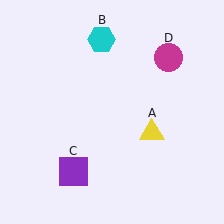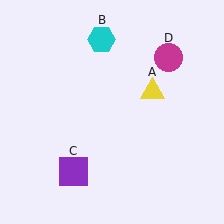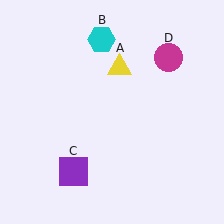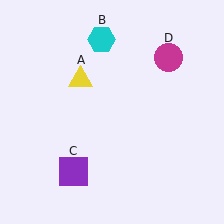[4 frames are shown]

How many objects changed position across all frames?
1 object changed position: yellow triangle (object A).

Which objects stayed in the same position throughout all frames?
Cyan hexagon (object B) and purple square (object C) and magenta circle (object D) remained stationary.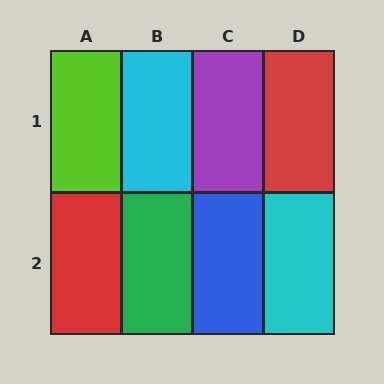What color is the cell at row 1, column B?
Cyan.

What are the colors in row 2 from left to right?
Red, green, blue, cyan.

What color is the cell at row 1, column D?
Red.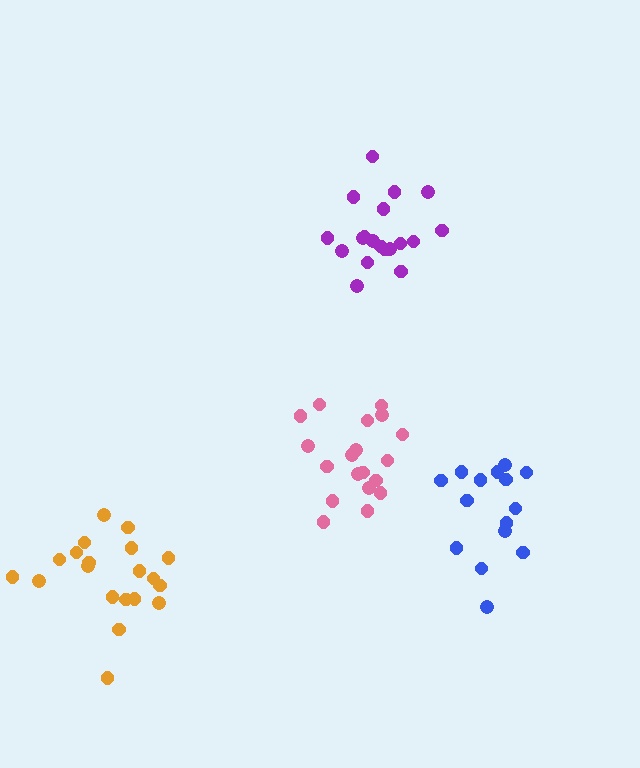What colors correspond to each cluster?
The clusters are colored: pink, orange, blue, purple.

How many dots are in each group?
Group 1: 19 dots, Group 2: 20 dots, Group 3: 15 dots, Group 4: 19 dots (73 total).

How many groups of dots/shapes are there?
There are 4 groups.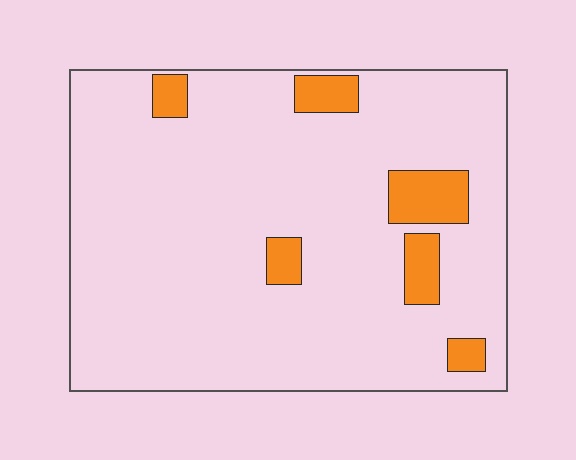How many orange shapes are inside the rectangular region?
6.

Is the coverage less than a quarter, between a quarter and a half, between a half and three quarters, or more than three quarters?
Less than a quarter.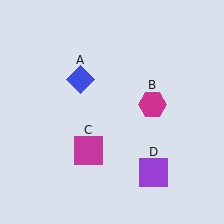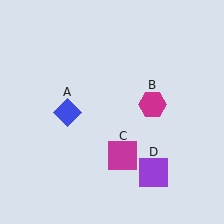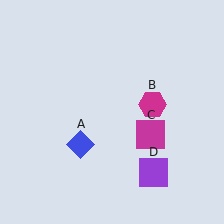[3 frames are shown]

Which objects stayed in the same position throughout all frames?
Magenta hexagon (object B) and purple square (object D) remained stationary.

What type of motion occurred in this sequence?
The blue diamond (object A), magenta square (object C) rotated counterclockwise around the center of the scene.